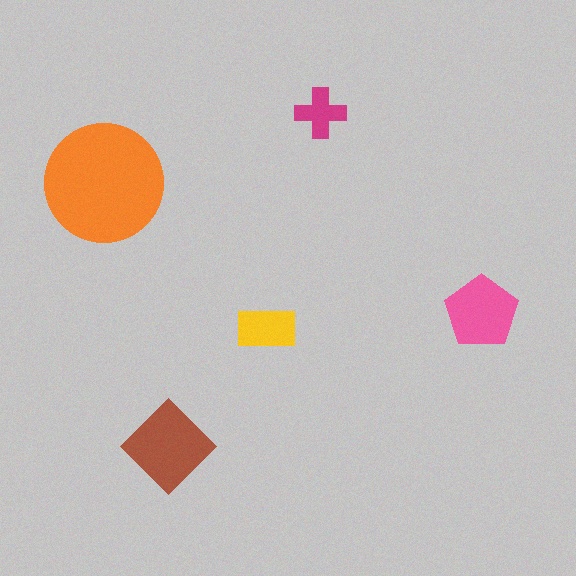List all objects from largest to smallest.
The orange circle, the brown diamond, the pink pentagon, the yellow rectangle, the magenta cross.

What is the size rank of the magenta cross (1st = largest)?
5th.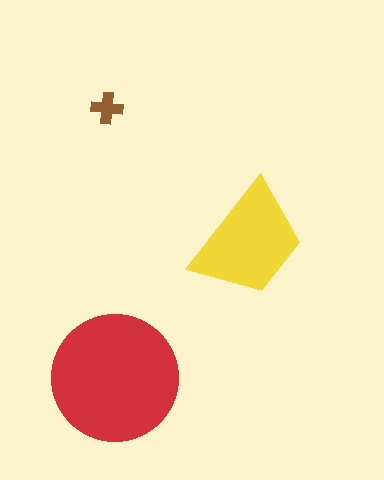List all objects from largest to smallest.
The red circle, the yellow trapezoid, the brown cross.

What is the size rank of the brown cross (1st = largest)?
3rd.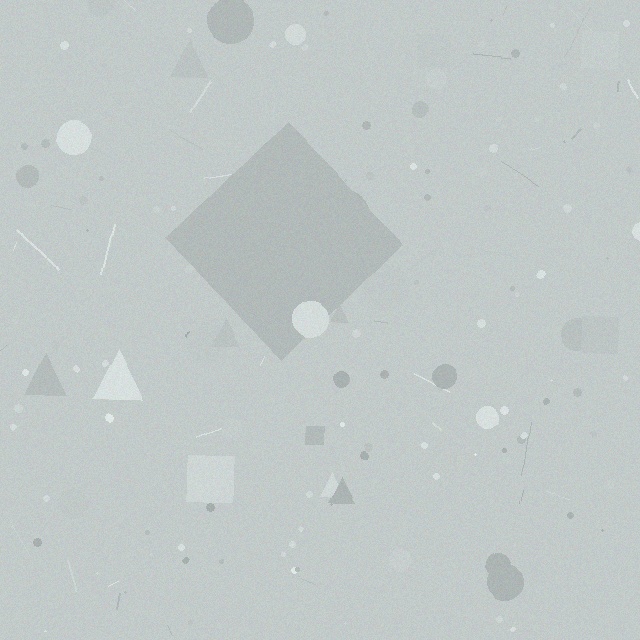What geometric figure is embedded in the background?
A diamond is embedded in the background.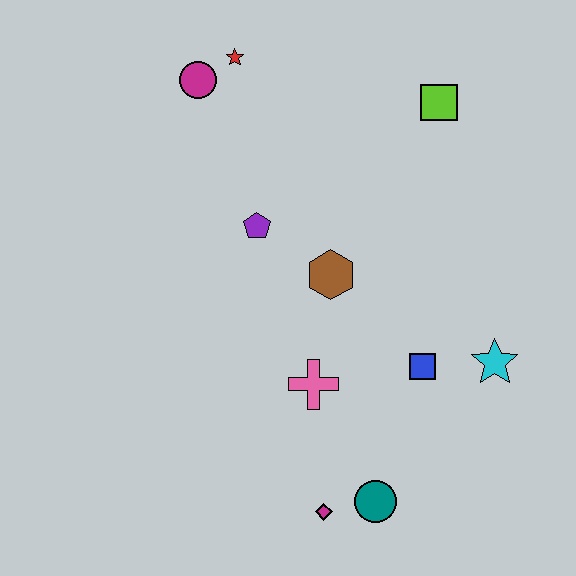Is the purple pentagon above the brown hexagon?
Yes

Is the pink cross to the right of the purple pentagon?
Yes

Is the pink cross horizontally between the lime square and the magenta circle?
Yes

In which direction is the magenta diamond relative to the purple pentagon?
The magenta diamond is below the purple pentagon.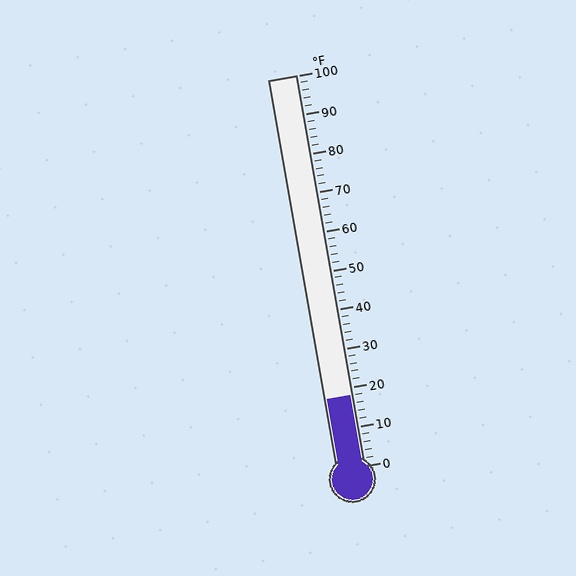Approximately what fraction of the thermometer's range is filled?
The thermometer is filled to approximately 20% of its range.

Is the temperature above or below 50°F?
The temperature is below 50°F.